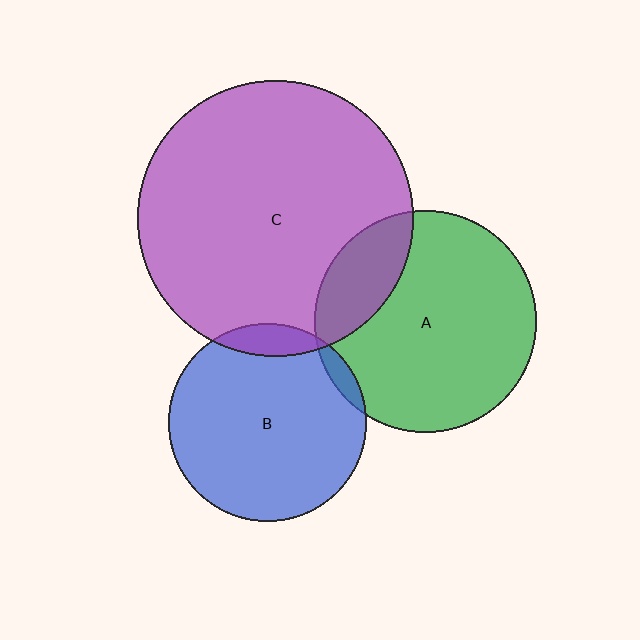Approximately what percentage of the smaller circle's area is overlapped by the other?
Approximately 20%.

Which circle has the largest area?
Circle C (purple).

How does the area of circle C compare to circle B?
Approximately 1.9 times.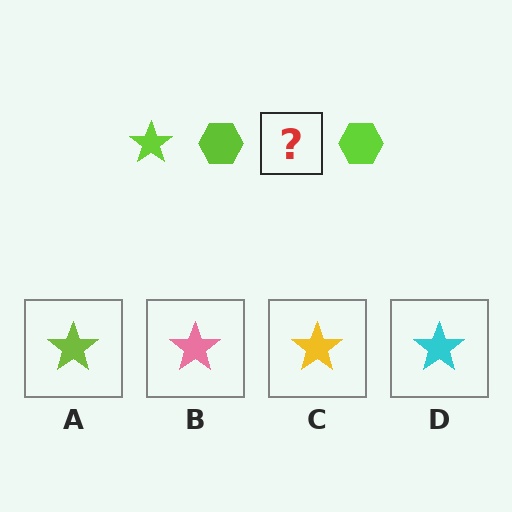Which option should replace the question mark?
Option A.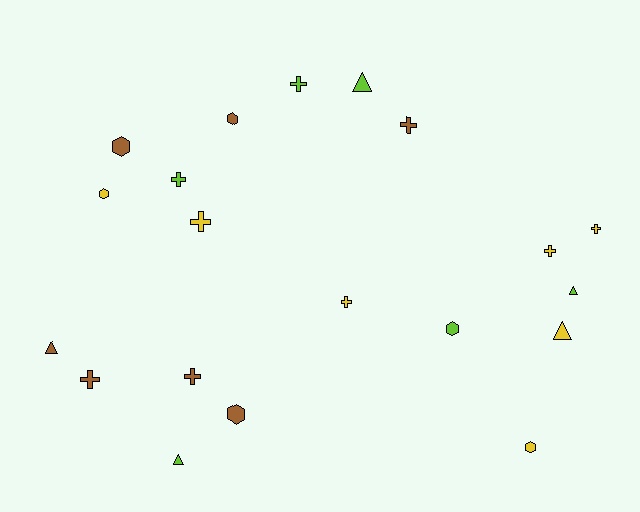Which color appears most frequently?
Brown, with 7 objects.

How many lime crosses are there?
There are 2 lime crosses.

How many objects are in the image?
There are 20 objects.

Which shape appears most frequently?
Cross, with 9 objects.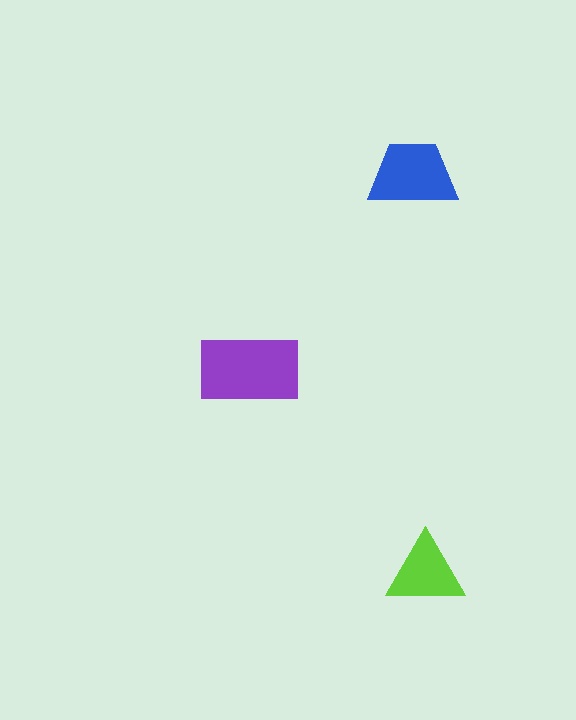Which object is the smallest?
The lime triangle.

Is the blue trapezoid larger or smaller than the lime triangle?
Larger.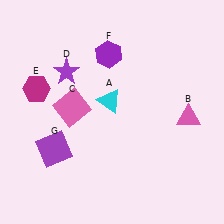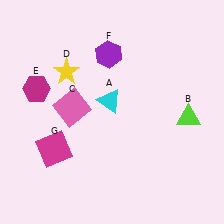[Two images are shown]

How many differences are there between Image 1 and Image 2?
There are 3 differences between the two images.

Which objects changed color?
B changed from pink to lime. D changed from purple to yellow. G changed from purple to magenta.